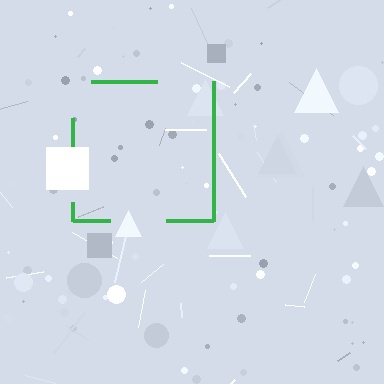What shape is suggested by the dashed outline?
The dashed outline suggests a square.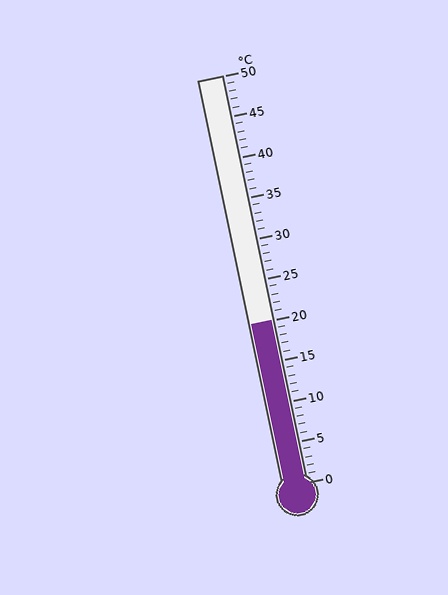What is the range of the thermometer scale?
The thermometer scale ranges from 0°C to 50°C.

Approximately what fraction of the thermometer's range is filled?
The thermometer is filled to approximately 40% of its range.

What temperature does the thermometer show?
The thermometer shows approximately 20°C.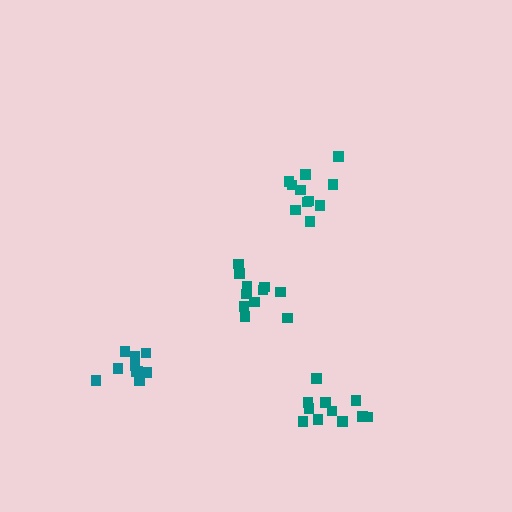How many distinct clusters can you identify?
There are 4 distinct clusters.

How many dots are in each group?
Group 1: 10 dots, Group 2: 11 dots, Group 3: 11 dots, Group 4: 11 dots (43 total).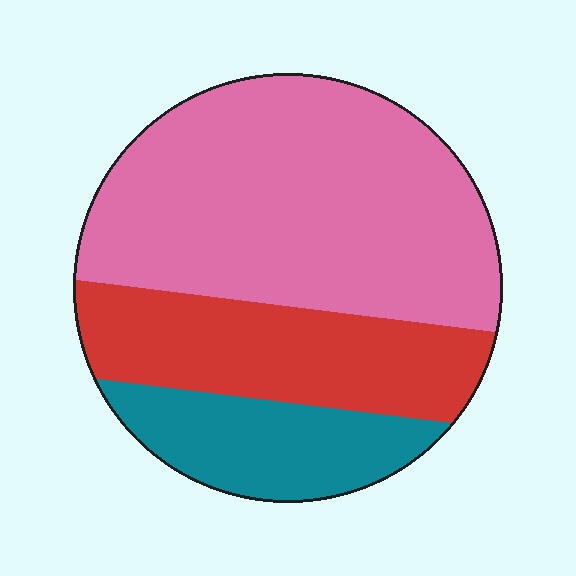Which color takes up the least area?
Teal, at roughly 20%.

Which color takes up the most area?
Pink, at roughly 55%.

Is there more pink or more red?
Pink.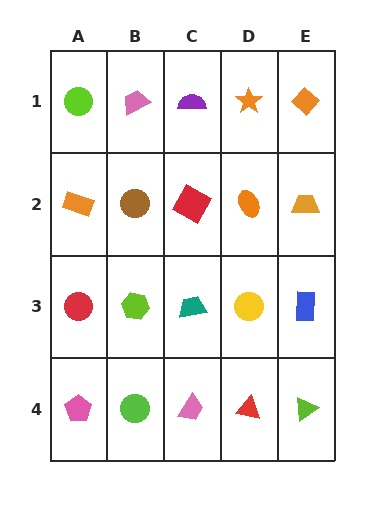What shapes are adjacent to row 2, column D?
An orange star (row 1, column D), a yellow circle (row 3, column D), a red square (row 2, column C), an orange trapezoid (row 2, column E).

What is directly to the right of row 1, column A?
A pink trapezoid.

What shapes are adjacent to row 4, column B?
A lime hexagon (row 3, column B), a pink pentagon (row 4, column A), a pink trapezoid (row 4, column C).